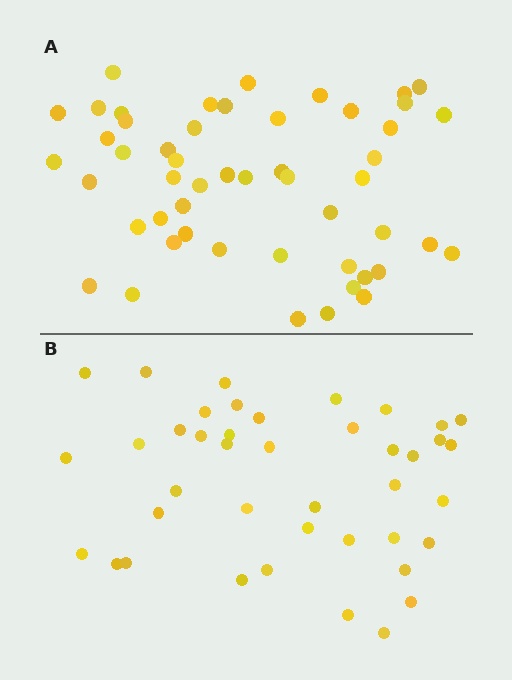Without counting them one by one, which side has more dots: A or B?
Region A (the top region) has more dots.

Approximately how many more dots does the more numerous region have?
Region A has roughly 10 or so more dots than region B.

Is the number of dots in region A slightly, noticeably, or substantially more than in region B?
Region A has only slightly more — the two regions are fairly close. The ratio is roughly 1.2 to 1.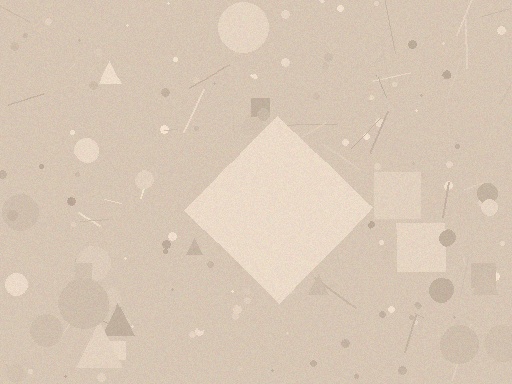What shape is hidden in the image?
A diamond is hidden in the image.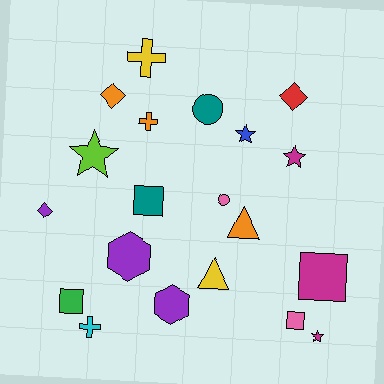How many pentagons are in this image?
There are no pentagons.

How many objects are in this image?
There are 20 objects.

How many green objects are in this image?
There is 1 green object.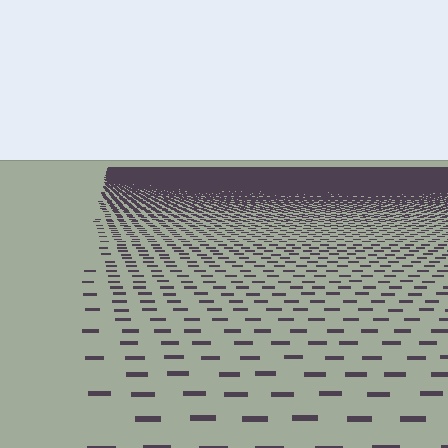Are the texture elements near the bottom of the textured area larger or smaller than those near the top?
Larger. Near the bottom, elements are closer to the viewer and appear at a bigger on-screen size.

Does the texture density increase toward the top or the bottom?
Density increases toward the top.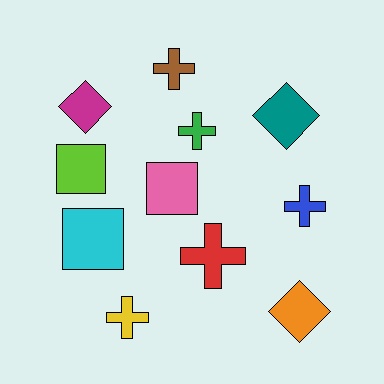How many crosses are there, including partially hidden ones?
There are 5 crosses.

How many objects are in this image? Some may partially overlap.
There are 11 objects.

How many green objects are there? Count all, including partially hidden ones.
There is 1 green object.